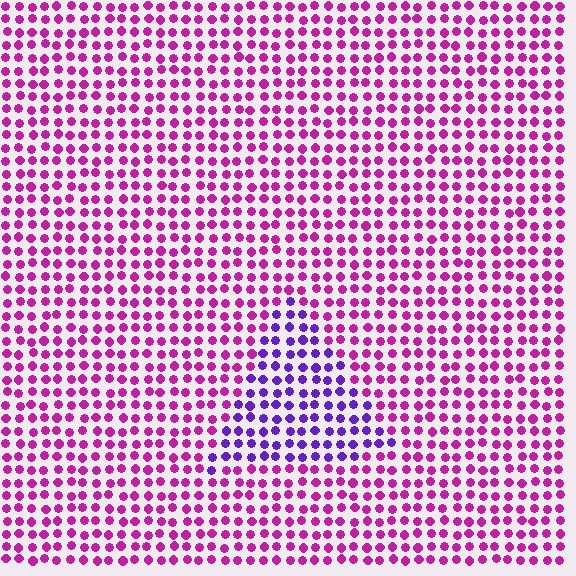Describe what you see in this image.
The image is filled with small magenta elements in a uniform arrangement. A triangle-shaped region is visible where the elements are tinted to a slightly different hue, forming a subtle color boundary.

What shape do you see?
I see a triangle.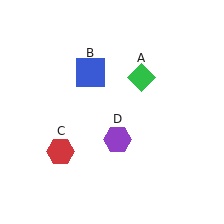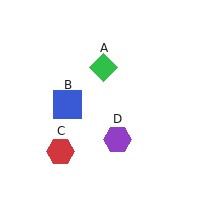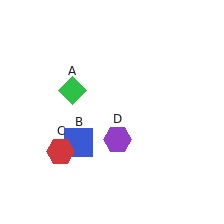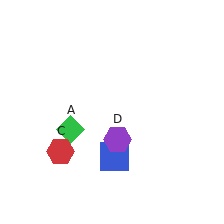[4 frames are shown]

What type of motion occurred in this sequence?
The green diamond (object A), blue square (object B) rotated counterclockwise around the center of the scene.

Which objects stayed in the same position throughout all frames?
Red hexagon (object C) and purple hexagon (object D) remained stationary.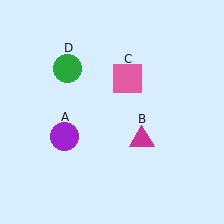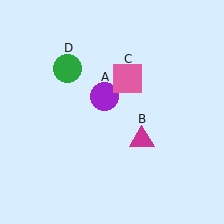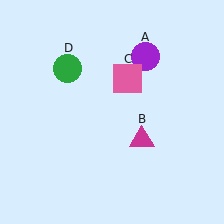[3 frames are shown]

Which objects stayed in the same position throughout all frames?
Magenta triangle (object B) and pink square (object C) and green circle (object D) remained stationary.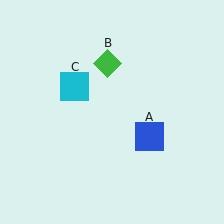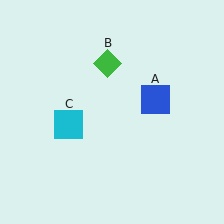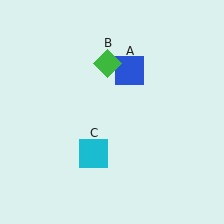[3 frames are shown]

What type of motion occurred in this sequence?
The blue square (object A), cyan square (object C) rotated counterclockwise around the center of the scene.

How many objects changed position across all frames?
2 objects changed position: blue square (object A), cyan square (object C).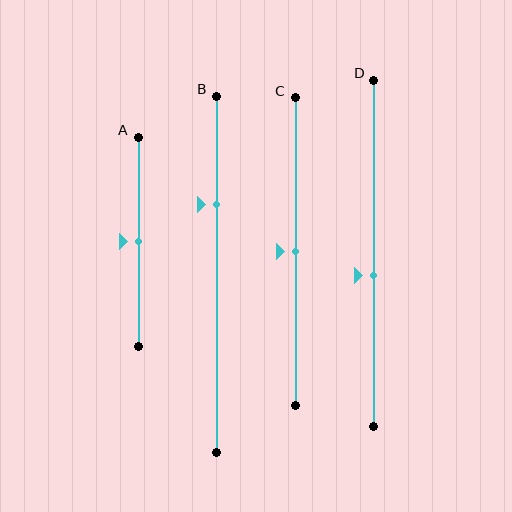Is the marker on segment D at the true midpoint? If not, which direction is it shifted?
No, the marker on segment D is shifted downward by about 6% of the segment length.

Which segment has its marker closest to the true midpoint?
Segment A has its marker closest to the true midpoint.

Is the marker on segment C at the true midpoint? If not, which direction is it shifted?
Yes, the marker on segment C is at the true midpoint.